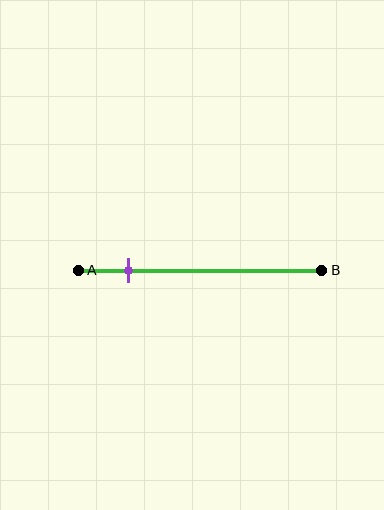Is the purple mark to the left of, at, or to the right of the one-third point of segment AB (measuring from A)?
The purple mark is to the left of the one-third point of segment AB.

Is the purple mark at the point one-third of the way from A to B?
No, the mark is at about 20% from A, not at the 33% one-third point.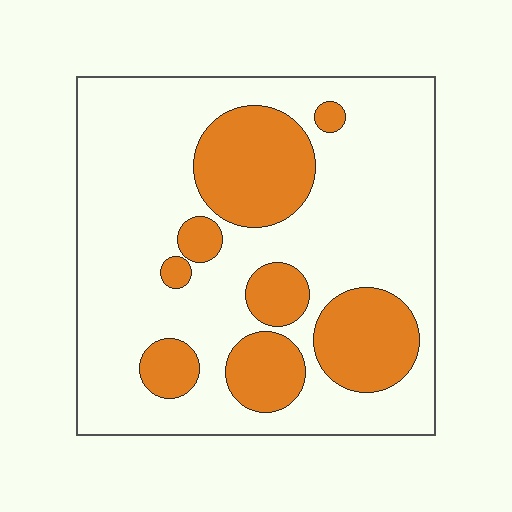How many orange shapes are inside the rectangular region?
8.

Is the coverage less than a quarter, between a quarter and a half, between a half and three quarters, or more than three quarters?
Between a quarter and a half.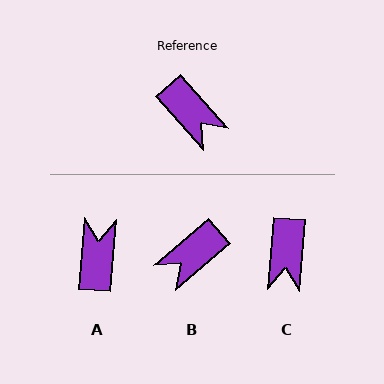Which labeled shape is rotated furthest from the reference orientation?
A, about 134 degrees away.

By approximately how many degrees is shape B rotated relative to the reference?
Approximately 91 degrees clockwise.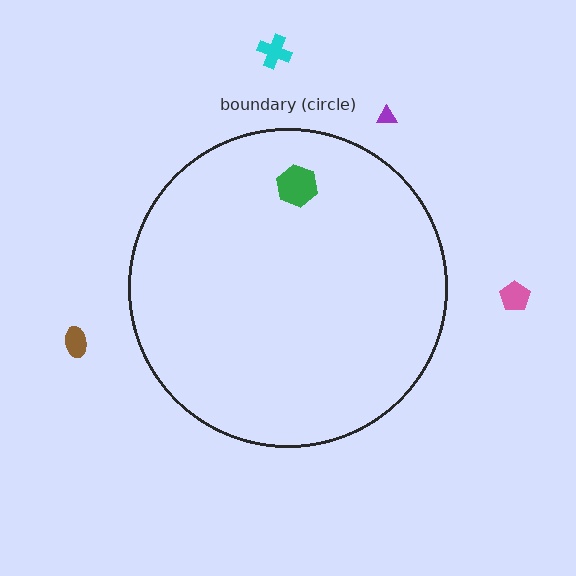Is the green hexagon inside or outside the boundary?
Inside.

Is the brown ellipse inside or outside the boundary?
Outside.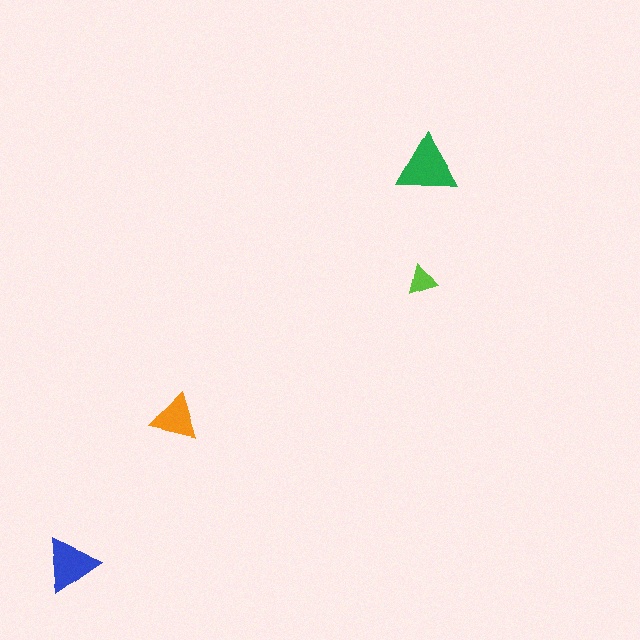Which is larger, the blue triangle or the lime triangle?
The blue one.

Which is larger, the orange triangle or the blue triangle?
The blue one.